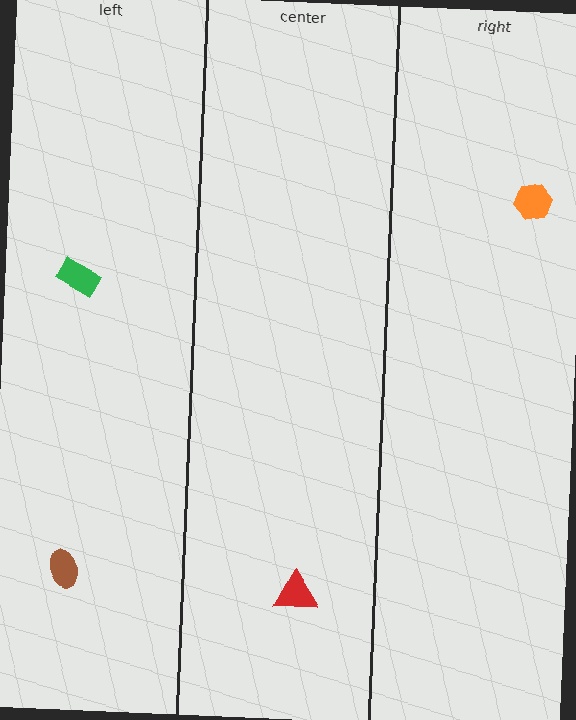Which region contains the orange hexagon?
The right region.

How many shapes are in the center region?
1.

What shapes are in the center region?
The red triangle.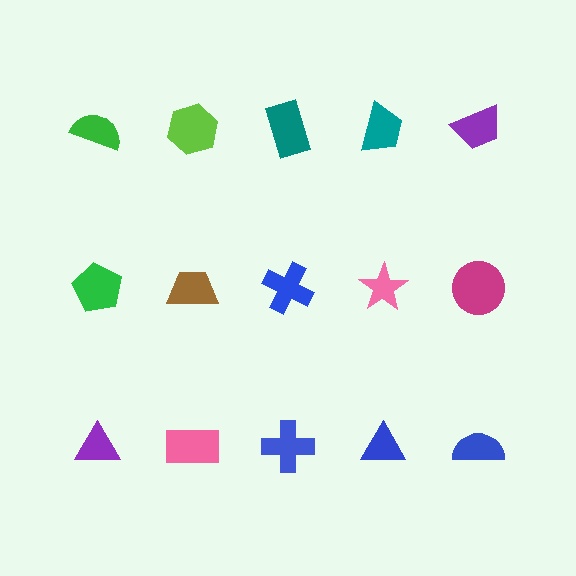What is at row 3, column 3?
A blue cross.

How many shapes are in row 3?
5 shapes.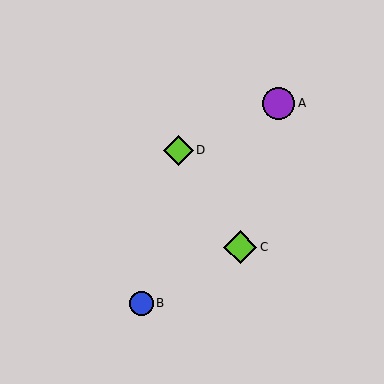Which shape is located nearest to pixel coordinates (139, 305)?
The blue circle (labeled B) at (141, 303) is nearest to that location.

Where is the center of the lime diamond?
The center of the lime diamond is at (178, 150).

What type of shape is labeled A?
Shape A is a purple circle.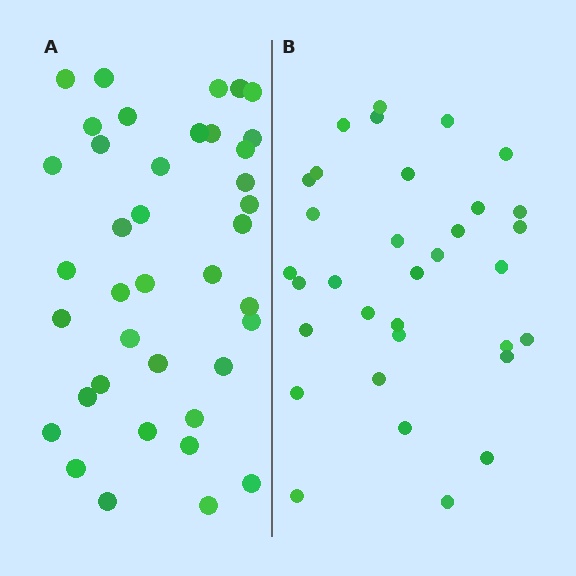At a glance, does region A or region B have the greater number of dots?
Region A (the left region) has more dots.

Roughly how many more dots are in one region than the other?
Region A has about 6 more dots than region B.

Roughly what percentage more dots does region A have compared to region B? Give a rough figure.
About 20% more.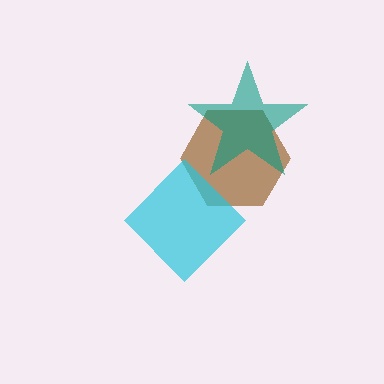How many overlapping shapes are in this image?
There are 3 overlapping shapes in the image.